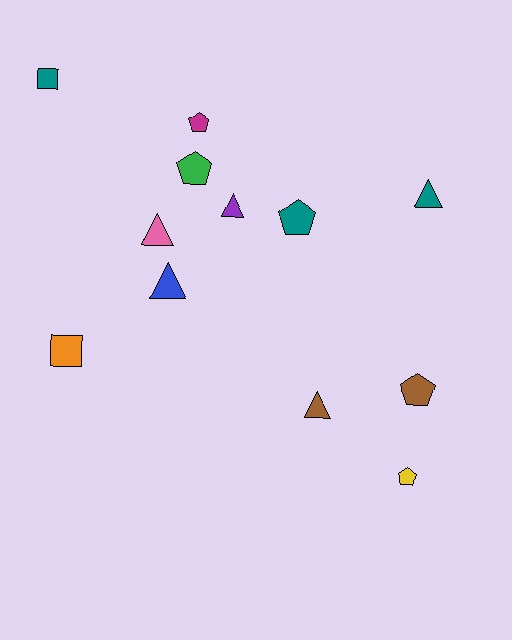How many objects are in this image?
There are 12 objects.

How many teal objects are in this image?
There are 3 teal objects.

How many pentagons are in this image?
There are 5 pentagons.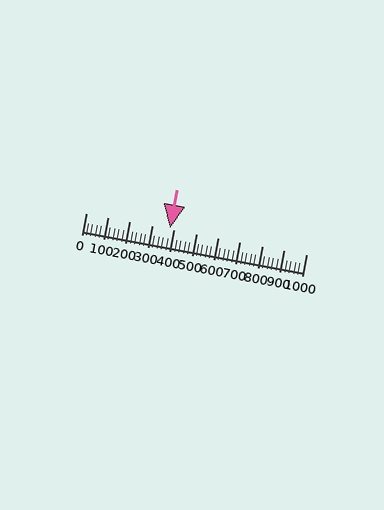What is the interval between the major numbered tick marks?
The major tick marks are spaced 100 units apart.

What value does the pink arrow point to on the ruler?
The pink arrow points to approximately 380.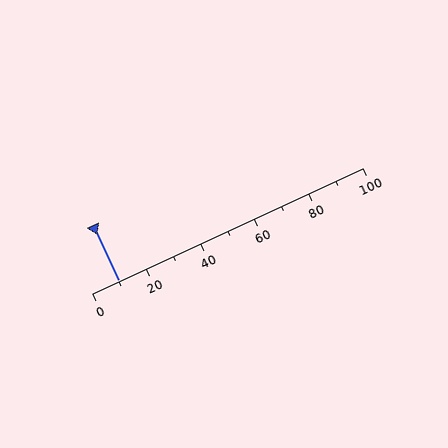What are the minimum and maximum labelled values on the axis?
The axis runs from 0 to 100.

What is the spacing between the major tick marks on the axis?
The major ticks are spaced 20 apart.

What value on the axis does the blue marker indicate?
The marker indicates approximately 10.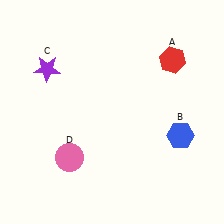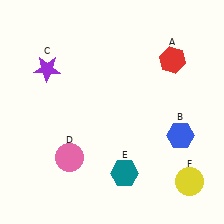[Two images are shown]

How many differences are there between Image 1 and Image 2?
There are 2 differences between the two images.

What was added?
A teal hexagon (E), a yellow circle (F) were added in Image 2.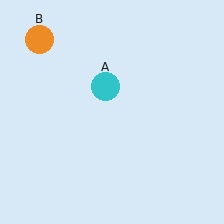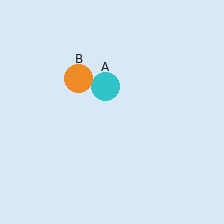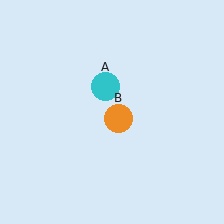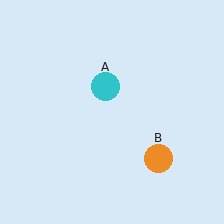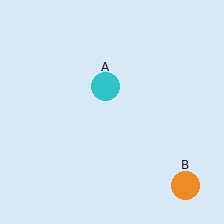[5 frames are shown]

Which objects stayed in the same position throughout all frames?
Cyan circle (object A) remained stationary.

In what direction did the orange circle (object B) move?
The orange circle (object B) moved down and to the right.